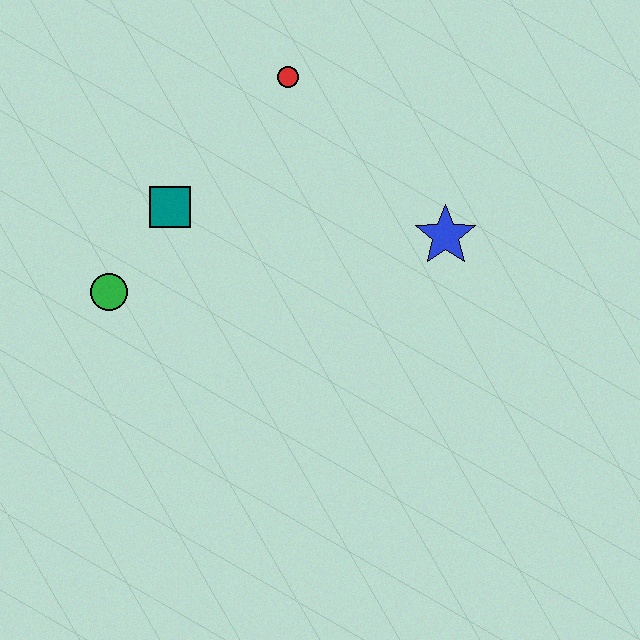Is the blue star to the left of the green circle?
No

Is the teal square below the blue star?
No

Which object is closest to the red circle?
The teal square is closest to the red circle.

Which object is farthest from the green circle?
The blue star is farthest from the green circle.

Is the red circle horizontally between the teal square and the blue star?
Yes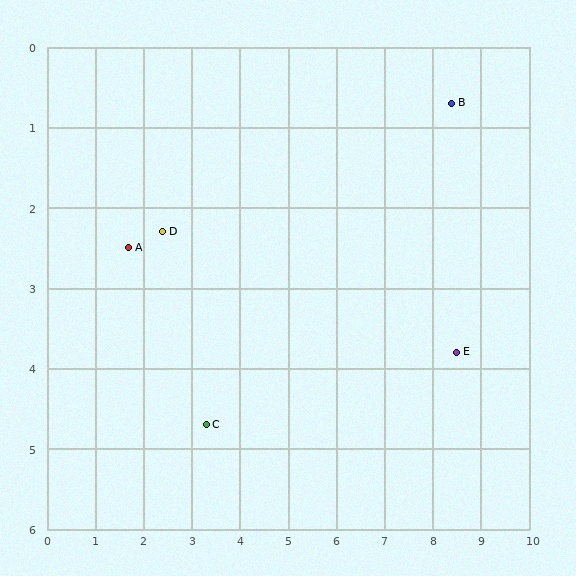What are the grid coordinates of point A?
Point A is at approximately (1.7, 2.5).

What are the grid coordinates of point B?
Point B is at approximately (8.4, 0.7).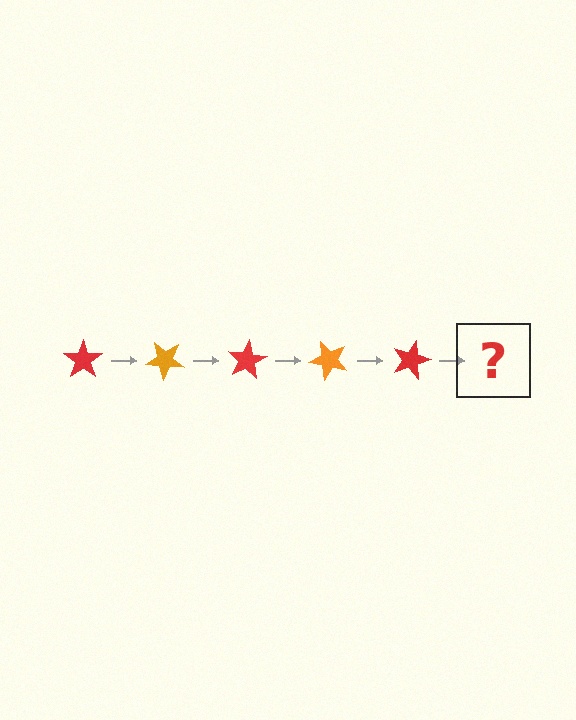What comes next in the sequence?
The next element should be an orange star, rotated 200 degrees from the start.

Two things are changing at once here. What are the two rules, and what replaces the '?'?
The two rules are that it rotates 40 degrees each step and the color cycles through red and orange. The '?' should be an orange star, rotated 200 degrees from the start.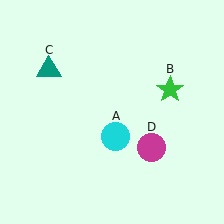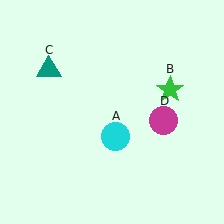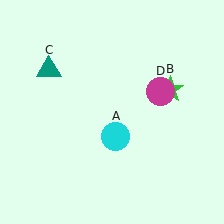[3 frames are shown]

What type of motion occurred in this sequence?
The magenta circle (object D) rotated counterclockwise around the center of the scene.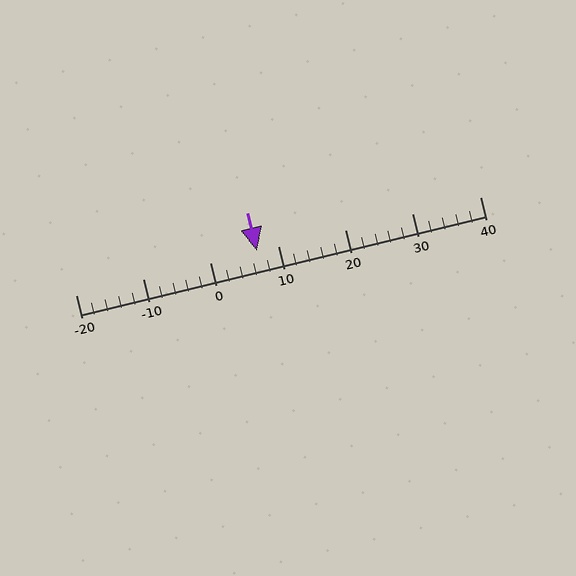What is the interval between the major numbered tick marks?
The major tick marks are spaced 10 units apart.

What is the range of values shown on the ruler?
The ruler shows values from -20 to 40.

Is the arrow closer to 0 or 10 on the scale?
The arrow is closer to 10.